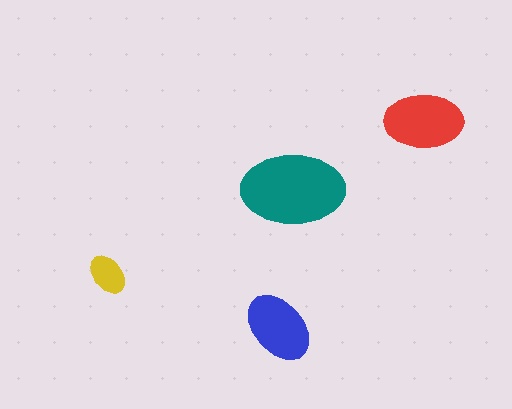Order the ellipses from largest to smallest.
the teal one, the red one, the blue one, the yellow one.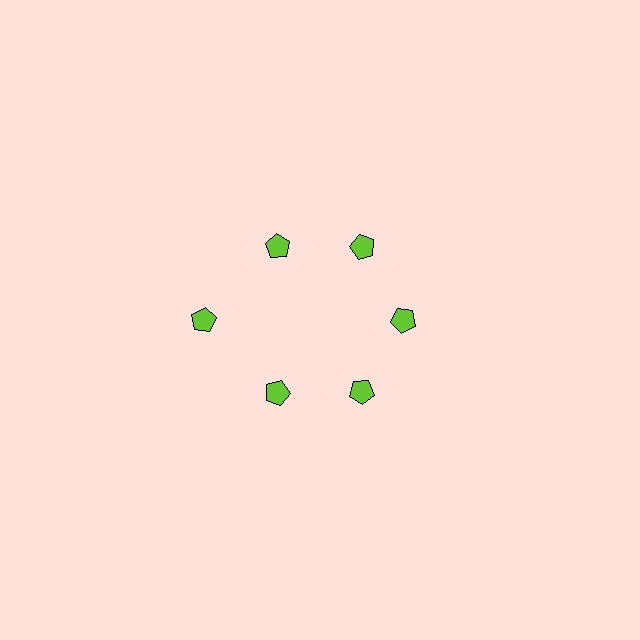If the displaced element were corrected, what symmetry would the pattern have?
It would have 6-fold rotational symmetry — the pattern would map onto itself every 60 degrees.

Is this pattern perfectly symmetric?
No. The 6 lime pentagons are arranged in a ring, but one element near the 9 o'clock position is pushed outward from the center, breaking the 6-fold rotational symmetry.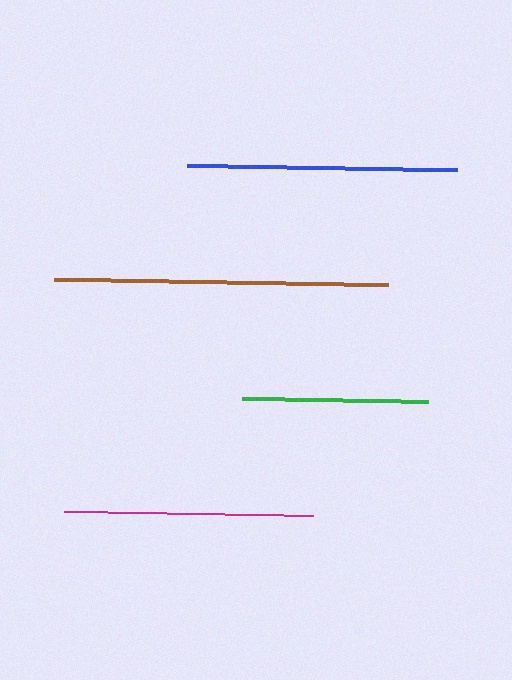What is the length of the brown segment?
The brown segment is approximately 334 pixels long.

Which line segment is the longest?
The brown line is the longest at approximately 334 pixels.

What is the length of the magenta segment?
The magenta segment is approximately 249 pixels long.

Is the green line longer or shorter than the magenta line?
The magenta line is longer than the green line.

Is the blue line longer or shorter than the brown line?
The brown line is longer than the blue line.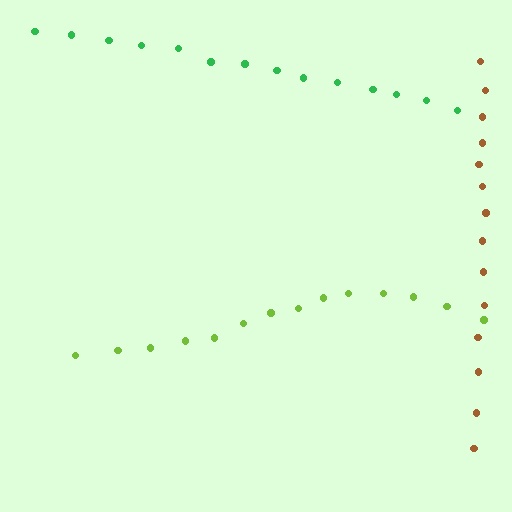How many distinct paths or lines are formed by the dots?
There are 3 distinct paths.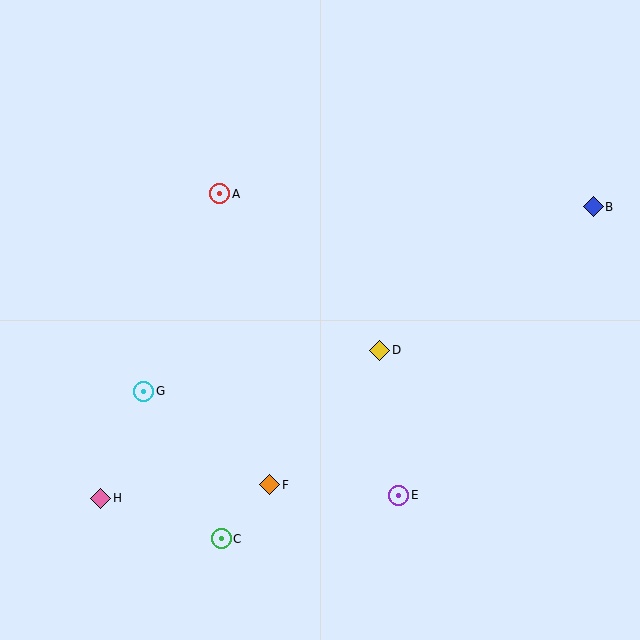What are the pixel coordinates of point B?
Point B is at (593, 207).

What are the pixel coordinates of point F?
Point F is at (270, 485).